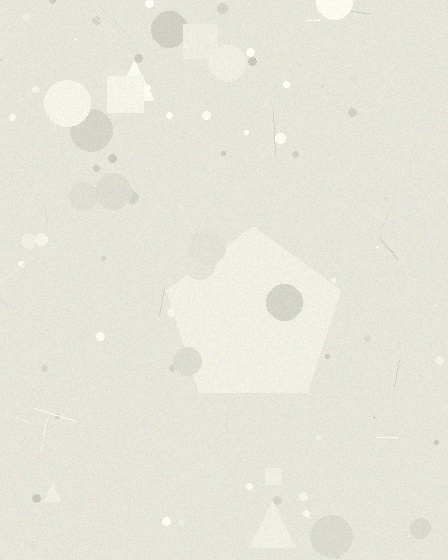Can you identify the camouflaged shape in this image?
The camouflaged shape is a pentagon.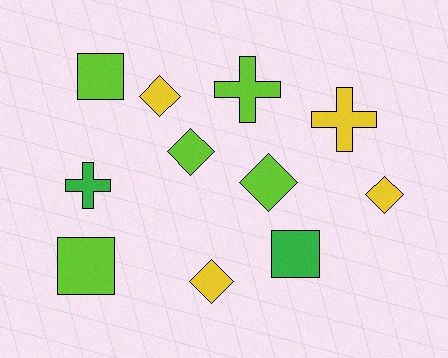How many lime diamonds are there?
There are 2 lime diamonds.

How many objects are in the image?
There are 11 objects.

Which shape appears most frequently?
Diamond, with 5 objects.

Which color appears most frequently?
Lime, with 5 objects.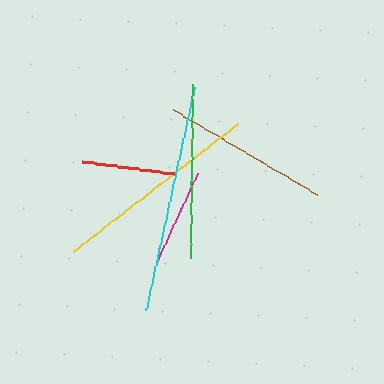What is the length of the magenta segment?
The magenta segment is approximately 98 pixels long.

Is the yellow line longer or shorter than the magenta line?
The yellow line is longer than the magenta line.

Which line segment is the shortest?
The red line is the shortest at approximately 93 pixels.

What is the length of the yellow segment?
The yellow segment is approximately 208 pixels long.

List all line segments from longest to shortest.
From longest to shortest: cyan, yellow, green, brown, magenta, red.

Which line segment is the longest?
The cyan line is the longest at approximately 228 pixels.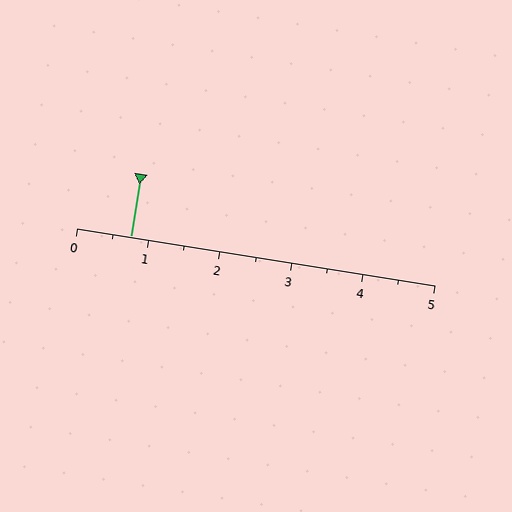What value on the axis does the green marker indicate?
The marker indicates approximately 0.8.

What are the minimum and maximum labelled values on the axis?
The axis runs from 0 to 5.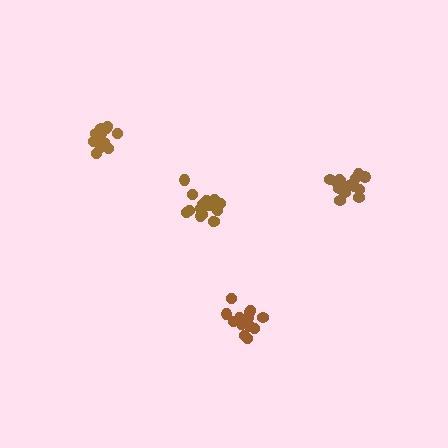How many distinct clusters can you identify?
There are 4 distinct clusters.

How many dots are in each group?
Group 1: 17 dots, Group 2: 17 dots, Group 3: 13 dots, Group 4: 17 dots (64 total).